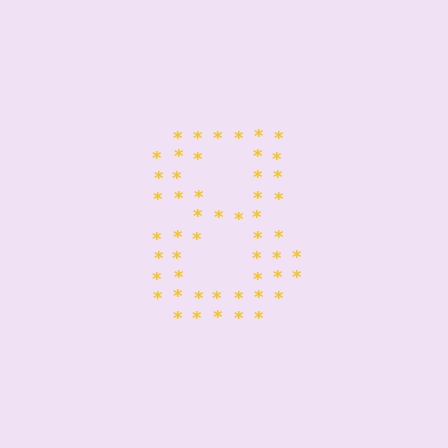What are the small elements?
The small elements are asterisks.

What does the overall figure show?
The overall figure shows the digit 8.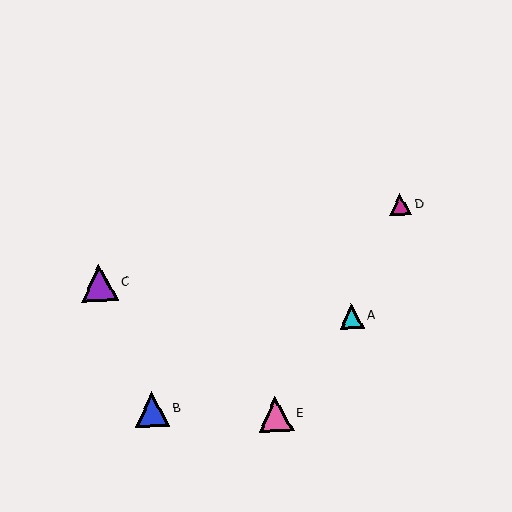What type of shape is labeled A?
Shape A is a cyan triangle.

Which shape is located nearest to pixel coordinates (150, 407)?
The blue triangle (labeled B) at (152, 410) is nearest to that location.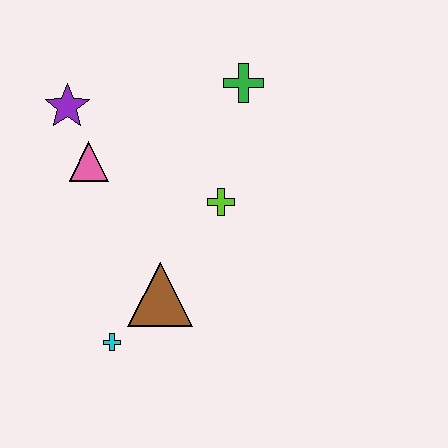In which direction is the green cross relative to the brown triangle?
The green cross is above the brown triangle.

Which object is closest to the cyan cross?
The brown triangle is closest to the cyan cross.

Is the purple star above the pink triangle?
Yes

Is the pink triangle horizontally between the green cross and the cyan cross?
No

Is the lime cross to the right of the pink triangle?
Yes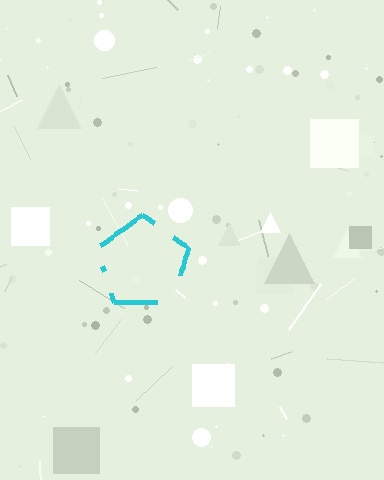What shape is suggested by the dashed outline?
The dashed outline suggests a pentagon.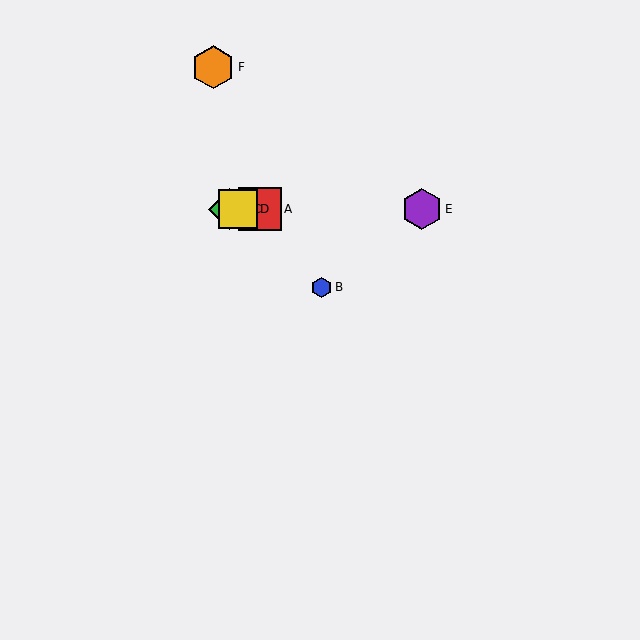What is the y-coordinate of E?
Object E is at y≈209.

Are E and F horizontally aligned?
No, E is at y≈209 and F is at y≈67.